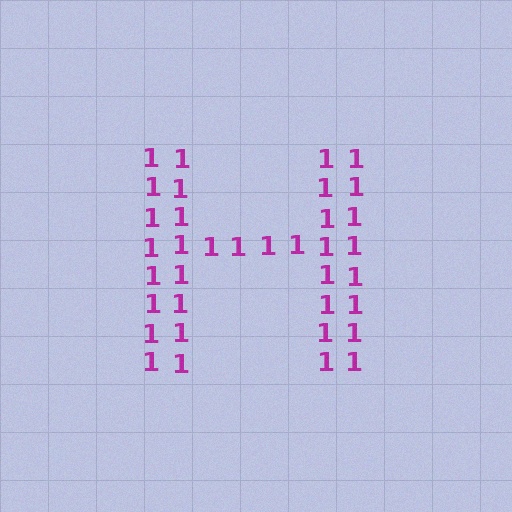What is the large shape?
The large shape is the letter H.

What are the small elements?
The small elements are digit 1's.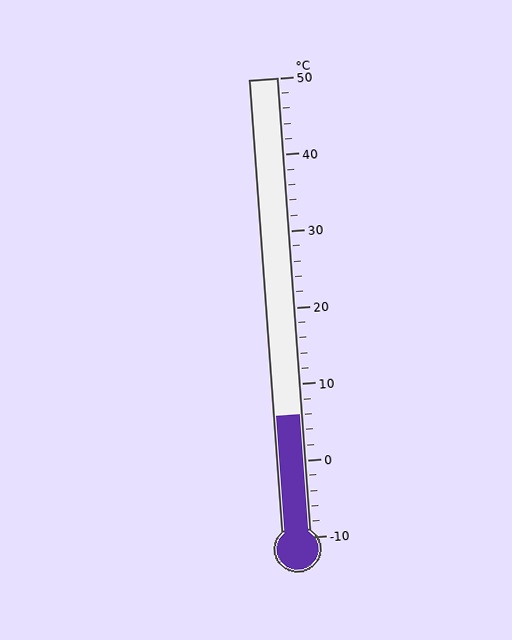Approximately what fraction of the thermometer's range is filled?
The thermometer is filled to approximately 25% of its range.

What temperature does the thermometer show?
The thermometer shows approximately 6°C.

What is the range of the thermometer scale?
The thermometer scale ranges from -10°C to 50°C.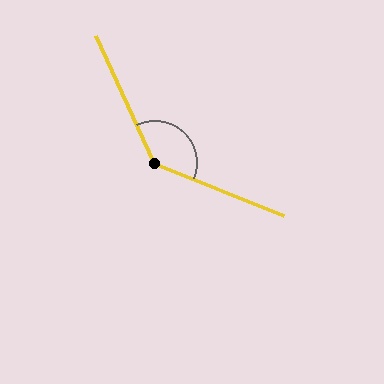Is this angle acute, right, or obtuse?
It is obtuse.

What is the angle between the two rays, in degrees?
Approximately 137 degrees.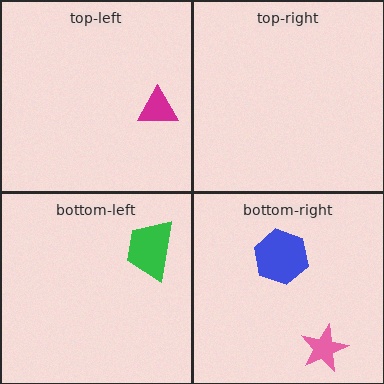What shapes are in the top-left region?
The magenta triangle.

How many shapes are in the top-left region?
1.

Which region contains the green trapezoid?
The bottom-left region.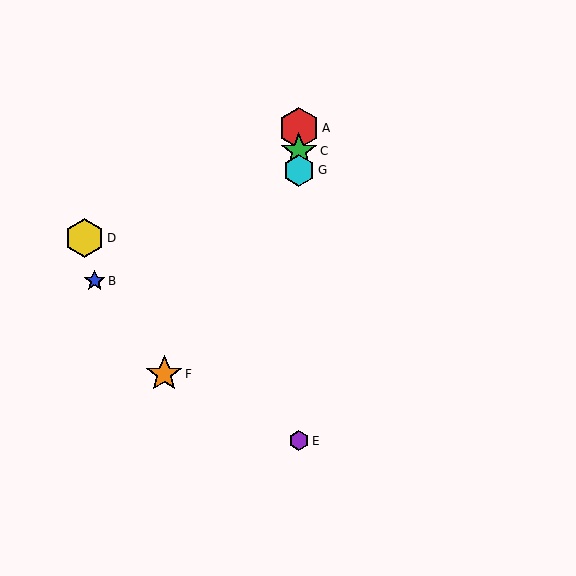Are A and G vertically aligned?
Yes, both are at x≈299.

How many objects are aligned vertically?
4 objects (A, C, E, G) are aligned vertically.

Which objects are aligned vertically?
Objects A, C, E, G are aligned vertically.